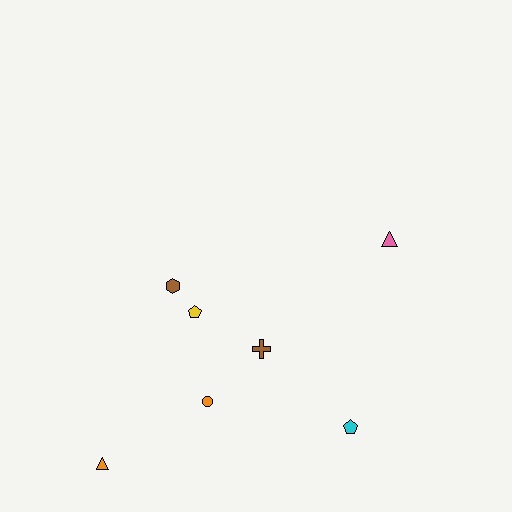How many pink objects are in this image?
There is 1 pink object.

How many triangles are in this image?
There are 2 triangles.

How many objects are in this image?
There are 7 objects.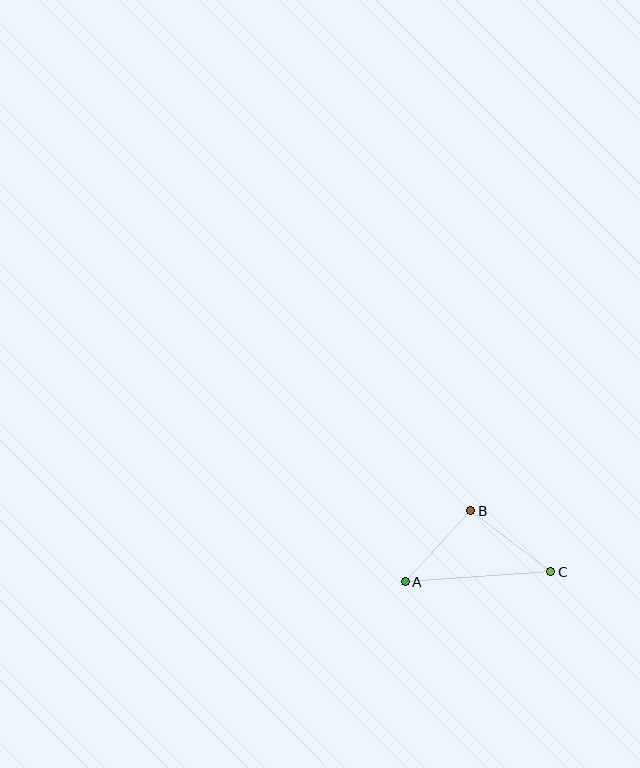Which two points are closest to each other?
Points A and B are closest to each other.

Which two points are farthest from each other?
Points A and C are farthest from each other.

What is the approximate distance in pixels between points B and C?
The distance between B and C is approximately 100 pixels.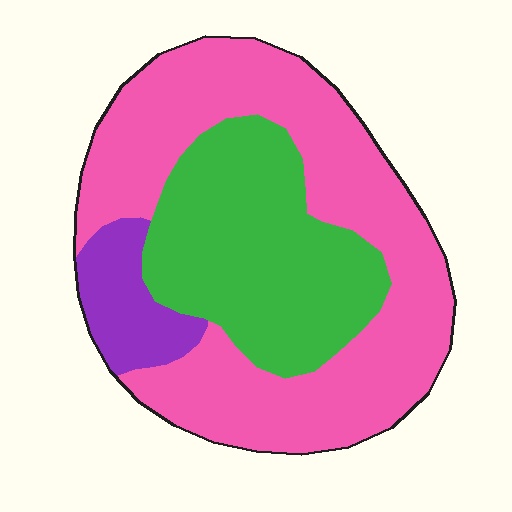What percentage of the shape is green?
Green takes up between a quarter and a half of the shape.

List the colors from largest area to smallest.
From largest to smallest: pink, green, purple.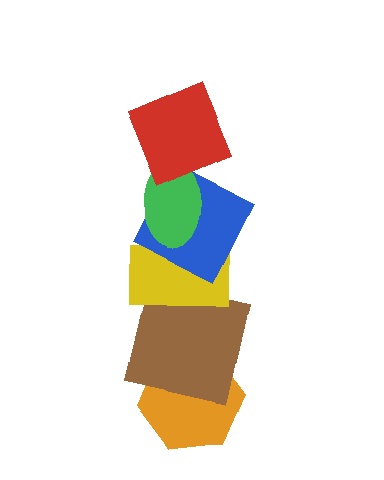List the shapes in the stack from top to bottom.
From top to bottom: the red square, the green ellipse, the blue square, the yellow rectangle, the brown square, the orange hexagon.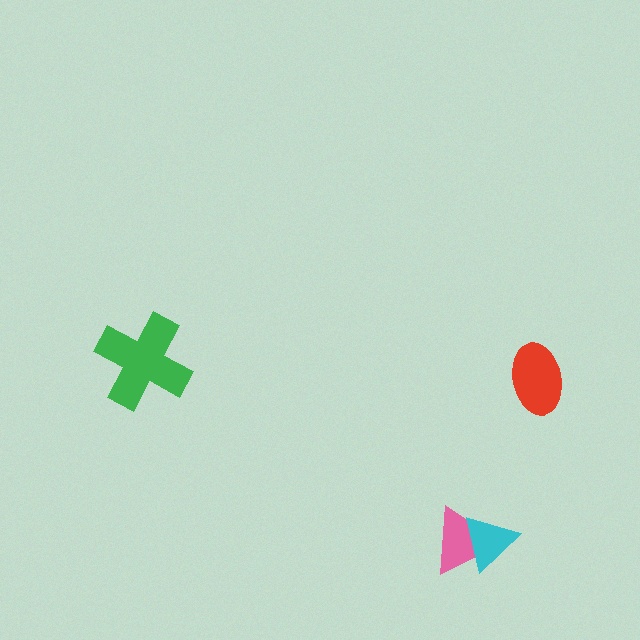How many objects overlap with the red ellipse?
0 objects overlap with the red ellipse.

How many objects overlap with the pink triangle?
1 object overlaps with the pink triangle.